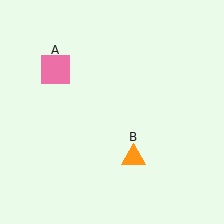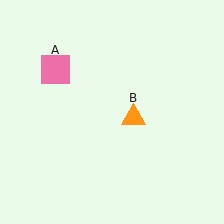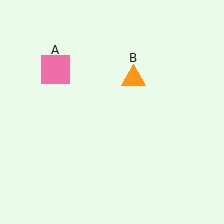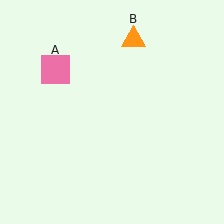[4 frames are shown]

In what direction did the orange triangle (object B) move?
The orange triangle (object B) moved up.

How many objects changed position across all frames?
1 object changed position: orange triangle (object B).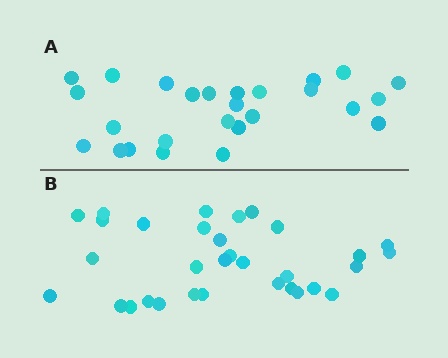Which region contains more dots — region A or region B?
Region B (the bottom region) has more dots.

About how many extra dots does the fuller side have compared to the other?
Region B has about 6 more dots than region A.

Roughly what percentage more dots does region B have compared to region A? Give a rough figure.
About 25% more.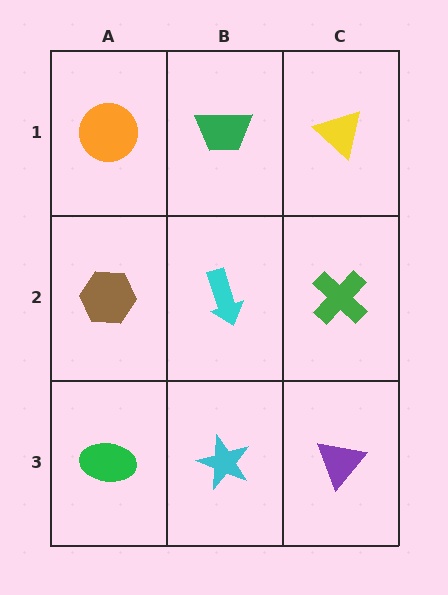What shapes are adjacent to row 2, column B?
A green trapezoid (row 1, column B), a cyan star (row 3, column B), a brown hexagon (row 2, column A), a green cross (row 2, column C).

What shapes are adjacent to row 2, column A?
An orange circle (row 1, column A), a green ellipse (row 3, column A), a cyan arrow (row 2, column B).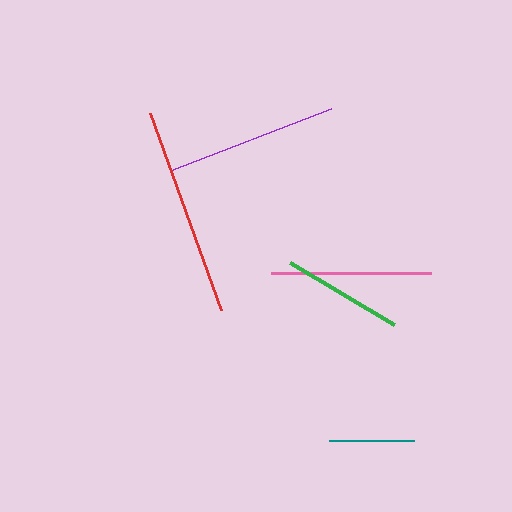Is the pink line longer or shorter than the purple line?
The purple line is longer than the pink line.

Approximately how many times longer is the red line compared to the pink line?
The red line is approximately 1.3 times the length of the pink line.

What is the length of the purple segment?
The purple segment is approximately 172 pixels long.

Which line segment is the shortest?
The teal line is the shortest at approximately 85 pixels.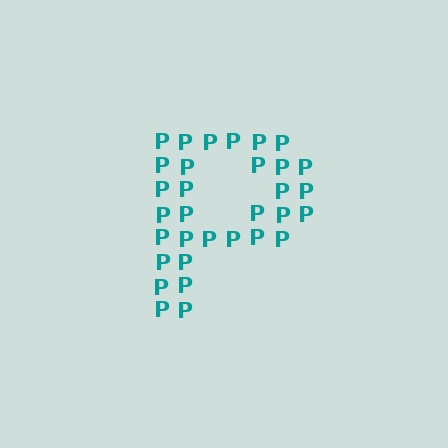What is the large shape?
The large shape is the letter P.